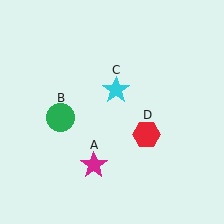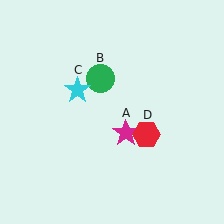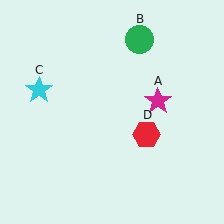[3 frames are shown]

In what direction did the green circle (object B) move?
The green circle (object B) moved up and to the right.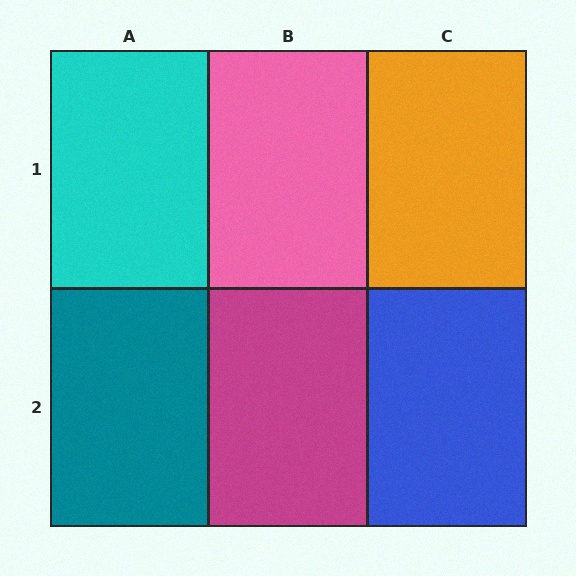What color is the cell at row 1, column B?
Pink.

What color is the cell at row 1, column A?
Cyan.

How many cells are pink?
1 cell is pink.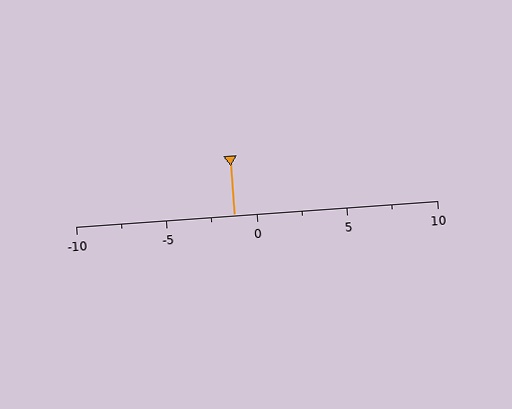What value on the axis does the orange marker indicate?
The marker indicates approximately -1.2.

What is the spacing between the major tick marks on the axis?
The major ticks are spaced 5 apart.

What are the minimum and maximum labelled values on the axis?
The axis runs from -10 to 10.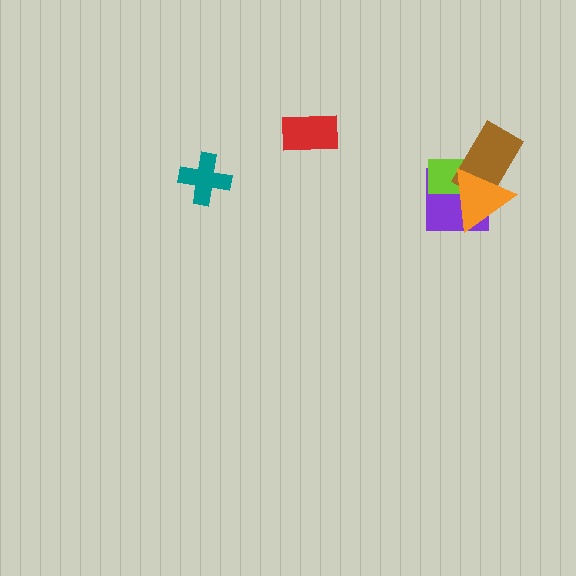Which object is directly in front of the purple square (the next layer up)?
The lime rectangle is directly in front of the purple square.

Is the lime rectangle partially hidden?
Yes, it is partially covered by another shape.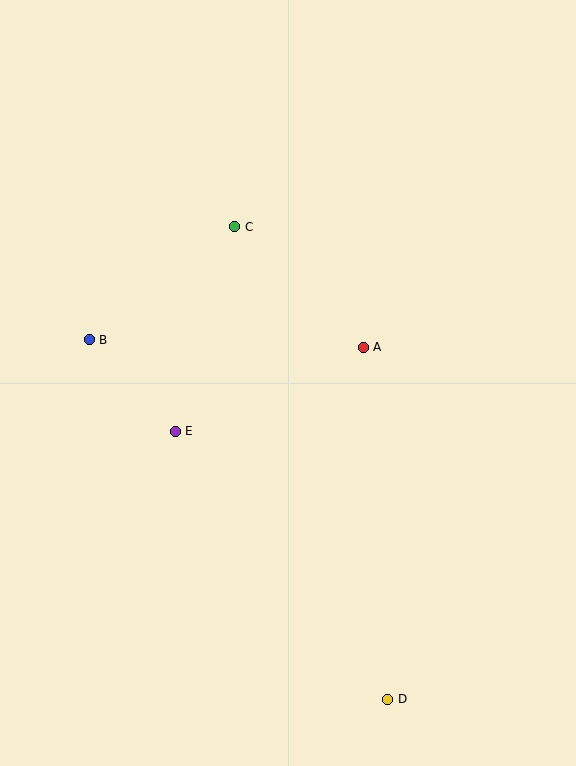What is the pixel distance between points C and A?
The distance between C and A is 176 pixels.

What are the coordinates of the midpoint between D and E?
The midpoint between D and E is at (282, 565).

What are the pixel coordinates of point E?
Point E is at (175, 431).